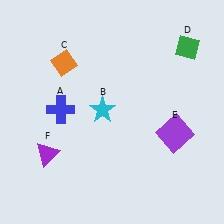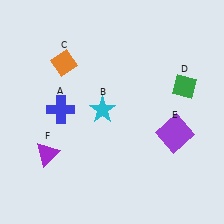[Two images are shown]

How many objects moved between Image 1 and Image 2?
1 object moved between the two images.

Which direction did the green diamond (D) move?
The green diamond (D) moved down.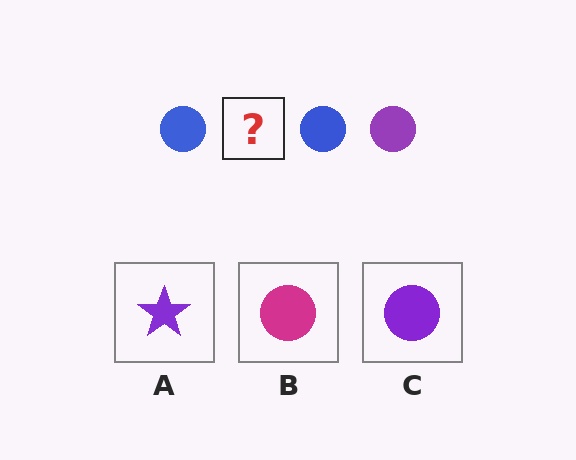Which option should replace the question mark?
Option C.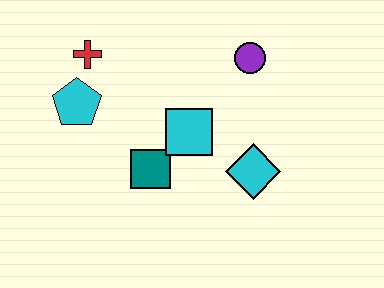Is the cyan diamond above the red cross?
No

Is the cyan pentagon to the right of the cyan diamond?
No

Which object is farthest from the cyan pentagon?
The cyan diamond is farthest from the cyan pentagon.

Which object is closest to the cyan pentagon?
The red cross is closest to the cyan pentagon.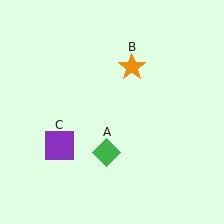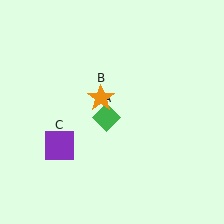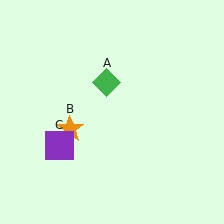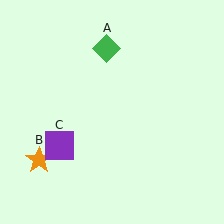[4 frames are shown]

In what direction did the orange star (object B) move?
The orange star (object B) moved down and to the left.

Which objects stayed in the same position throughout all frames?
Purple square (object C) remained stationary.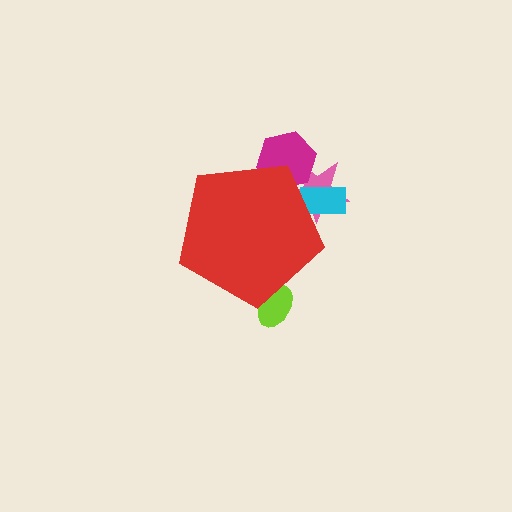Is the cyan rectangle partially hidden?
Yes, the cyan rectangle is partially hidden behind the red pentagon.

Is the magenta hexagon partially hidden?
Yes, the magenta hexagon is partially hidden behind the red pentagon.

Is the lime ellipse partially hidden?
Yes, the lime ellipse is partially hidden behind the red pentagon.